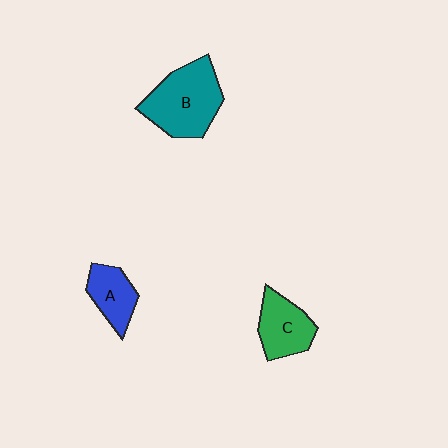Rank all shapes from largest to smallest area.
From largest to smallest: B (teal), C (green), A (blue).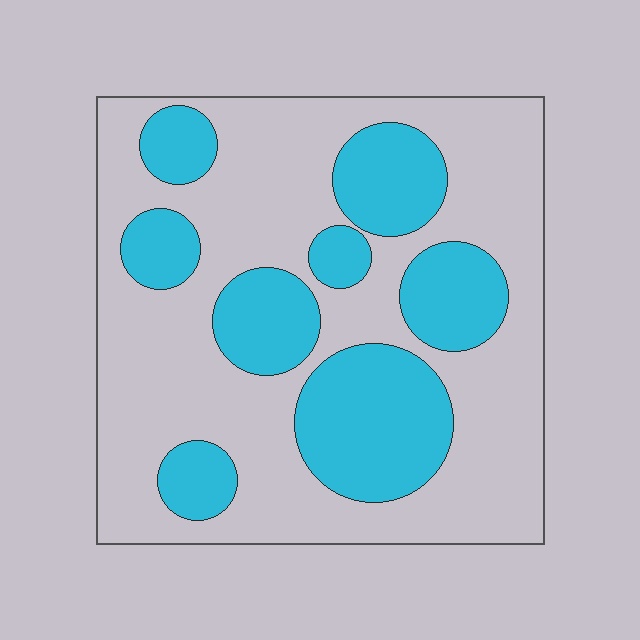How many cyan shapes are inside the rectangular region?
8.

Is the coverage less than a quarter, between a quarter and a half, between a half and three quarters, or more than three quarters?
Between a quarter and a half.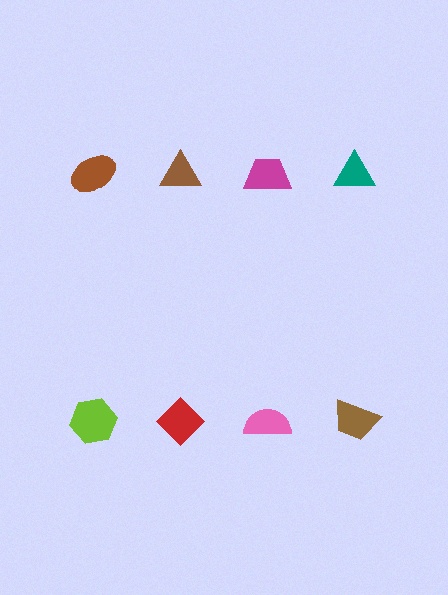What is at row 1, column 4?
A teal triangle.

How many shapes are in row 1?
4 shapes.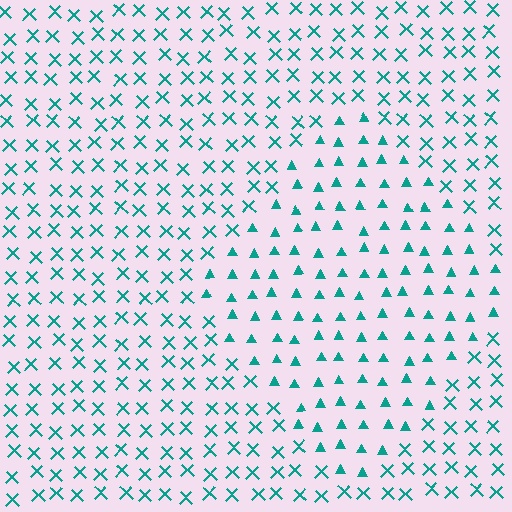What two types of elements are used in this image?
The image uses triangles inside the diamond region and X marks outside it.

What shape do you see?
I see a diamond.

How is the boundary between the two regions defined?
The boundary is defined by a change in element shape: triangles inside vs. X marks outside. All elements share the same color and spacing.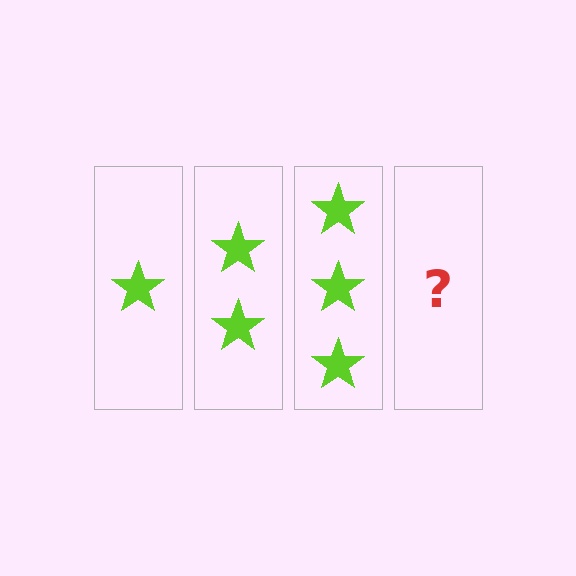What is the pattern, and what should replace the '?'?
The pattern is that each step adds one more star. The '?' should be 4 stars.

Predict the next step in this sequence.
The next step is 4 stars.